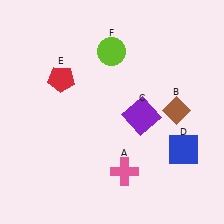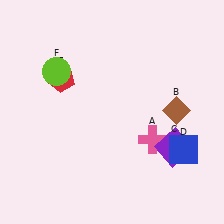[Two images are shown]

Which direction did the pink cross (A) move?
The pink cross (A) moved up.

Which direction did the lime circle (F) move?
The lime circle (F) moved left.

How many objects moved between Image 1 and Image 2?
3 objects moved between the two images.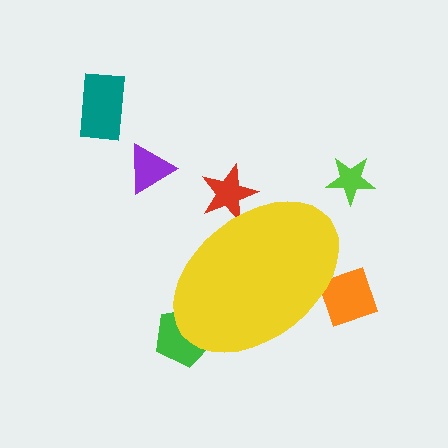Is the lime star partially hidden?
No, the lime star is fully visible.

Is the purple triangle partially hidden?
No, the purple triangle is fully visible.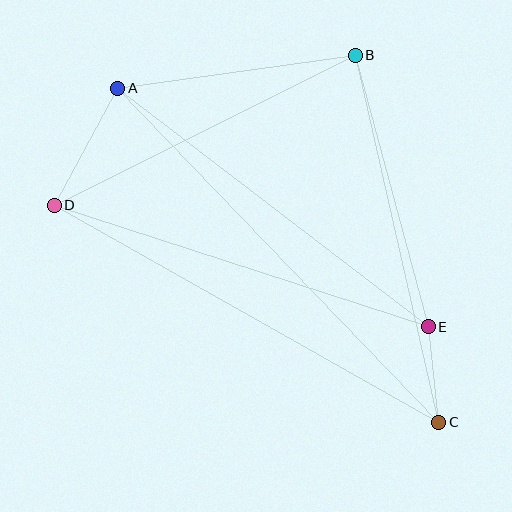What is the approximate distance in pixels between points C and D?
The distance between C and D is approximately 442 pixels.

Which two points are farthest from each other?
Points A and C are farthest from each other.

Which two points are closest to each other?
Points C and E are closest to each other.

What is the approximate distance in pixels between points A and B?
The distance between A and B is approximately 240 pixels.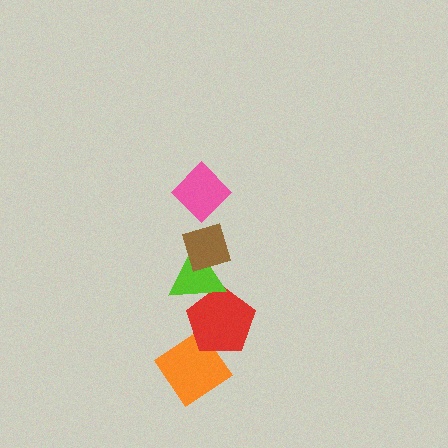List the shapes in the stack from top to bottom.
From top to bottom: the pink diamond, the brown diamond, the lime triangle, the red pentagon, the orange diamond.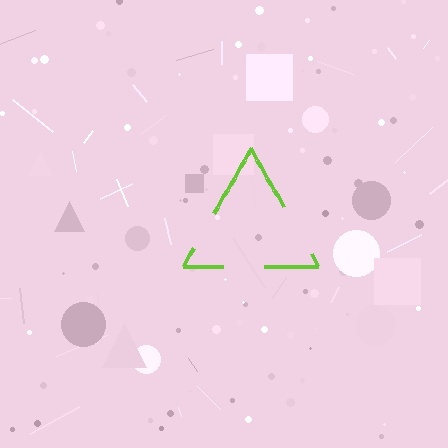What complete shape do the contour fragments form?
The contour fragments form a triangle.